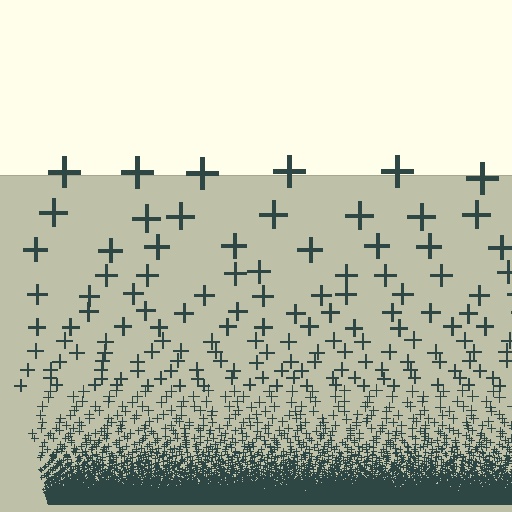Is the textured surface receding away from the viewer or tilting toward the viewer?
The surface appears to tilt toward the viewer. Texture elements get larger and sparser toward the top.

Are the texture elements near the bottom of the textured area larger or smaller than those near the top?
Smaller. The gradient is inverted — elements near the bottom are smaller and denser.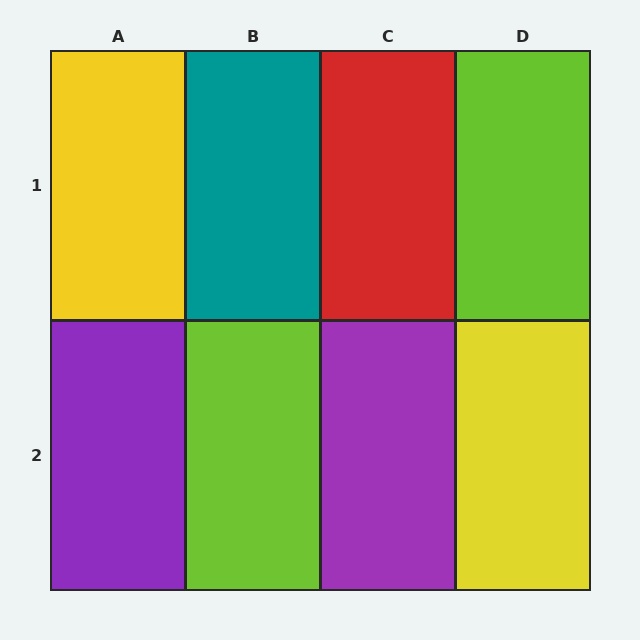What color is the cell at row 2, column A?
Purple.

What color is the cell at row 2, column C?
Purple.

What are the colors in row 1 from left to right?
Yellow, teal, red, lime.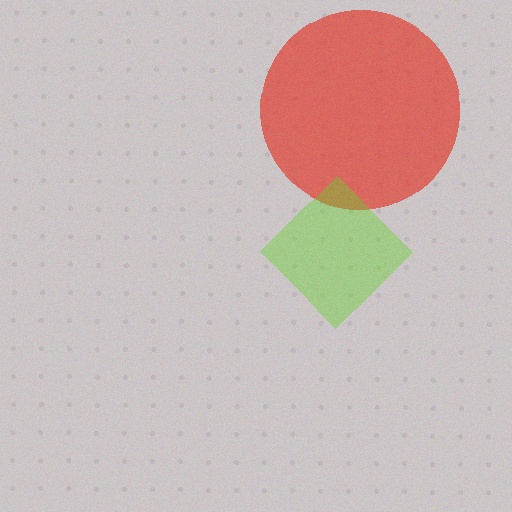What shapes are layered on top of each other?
The layered shapes are: a red circle, a lime diamond.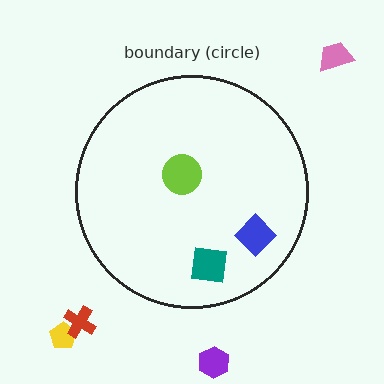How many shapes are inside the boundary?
3 inside, 4 outside.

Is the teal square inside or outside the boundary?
Inside.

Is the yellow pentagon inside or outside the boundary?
Outside.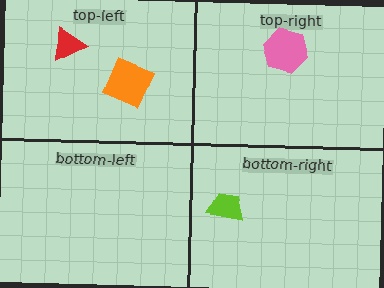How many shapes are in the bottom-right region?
1.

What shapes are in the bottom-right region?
The lime trapezoid.